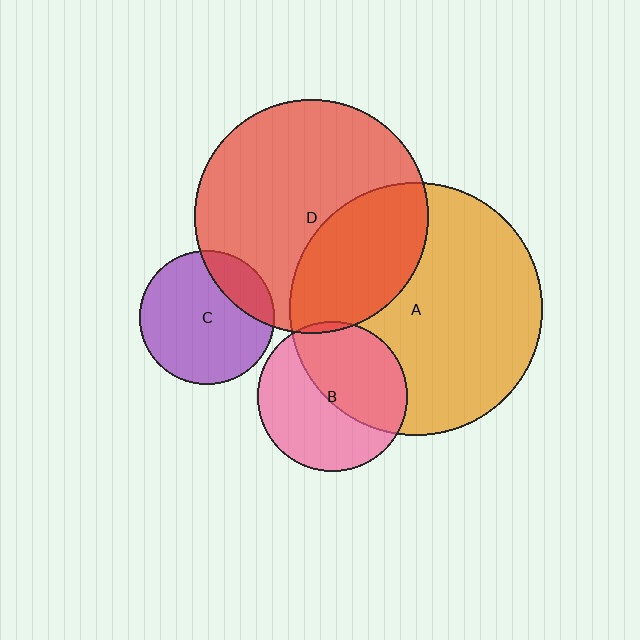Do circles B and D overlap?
Yes.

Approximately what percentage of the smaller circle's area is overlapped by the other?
Approximately 5%.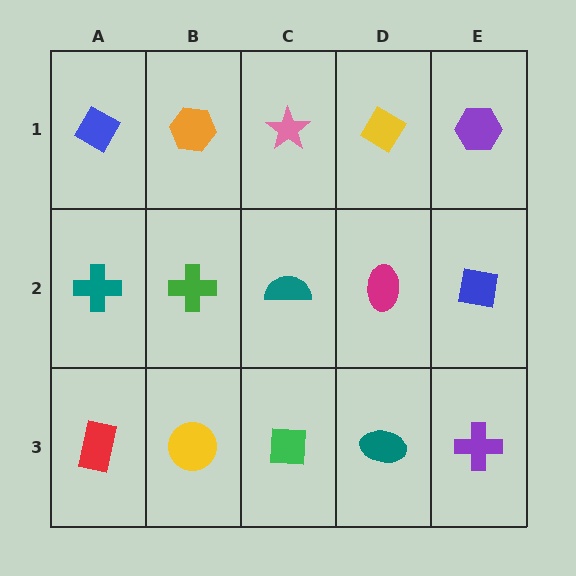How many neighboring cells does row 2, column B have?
4.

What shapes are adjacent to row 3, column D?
A magenta ellipse (row 2, column D), a green square (row 3, column C), a purple cross (row 3, column E).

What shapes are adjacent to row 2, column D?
A yellow diamond (row 1, column D), a teal ellipse (row 3, column D), a teal semicircle (row 2, column C), a blue square (row 2, column E).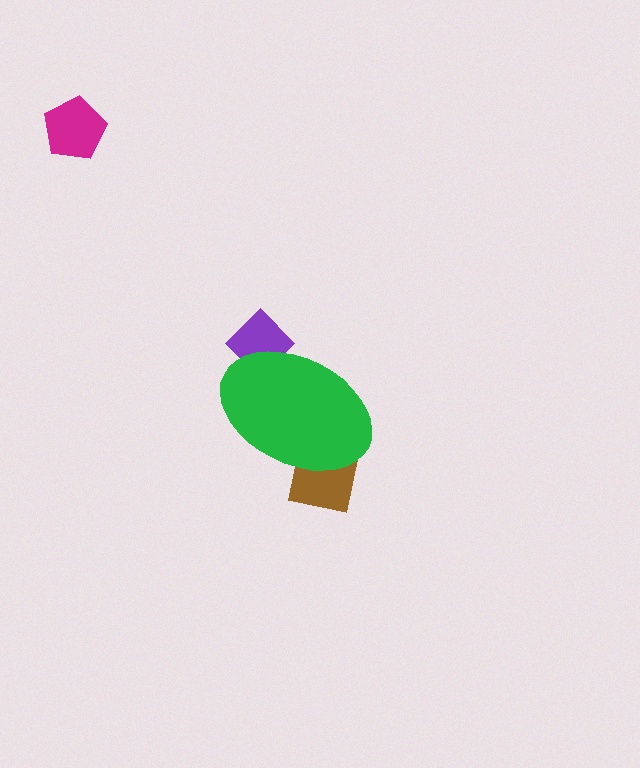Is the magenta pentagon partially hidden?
No, the magenta pentagon is fully visible.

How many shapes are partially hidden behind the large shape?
2 shapes are partially hidden.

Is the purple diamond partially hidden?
Yes, the purple diamond is partially hidden behind the green ellipse.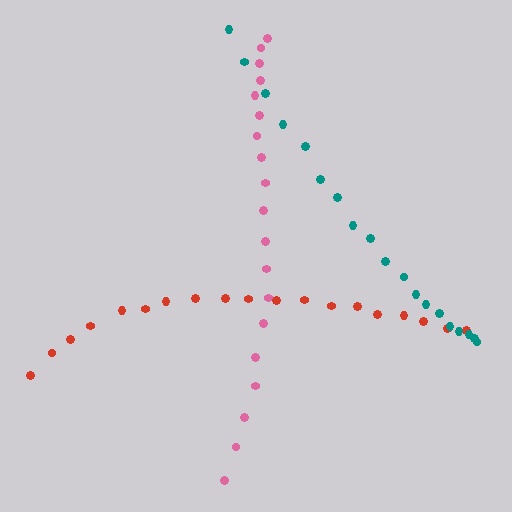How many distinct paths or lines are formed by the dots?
There are 3 distinct paths.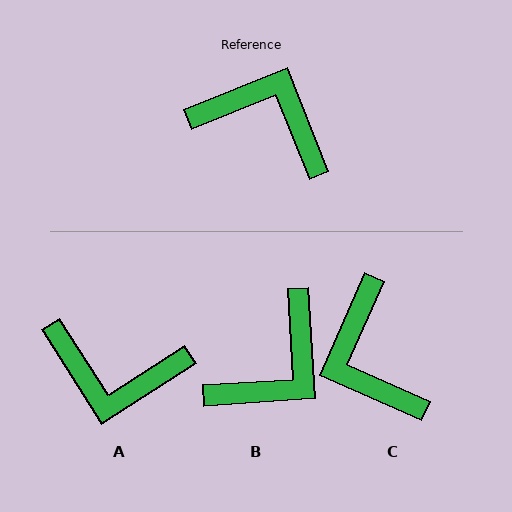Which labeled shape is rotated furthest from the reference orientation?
A, about 169 degrees away.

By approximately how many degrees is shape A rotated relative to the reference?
Approximately 169 degrees clockwise.